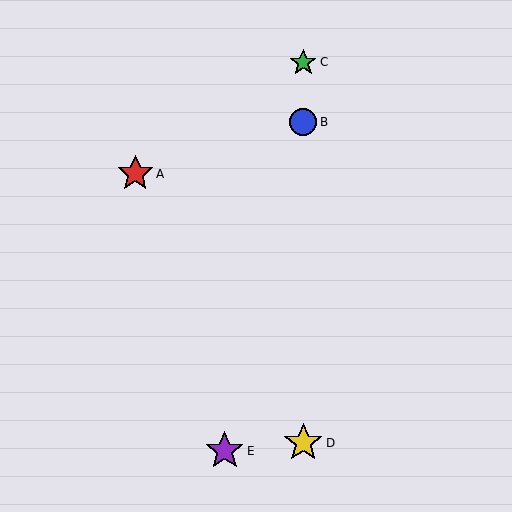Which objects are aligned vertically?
Objects B, C, D are aligned vertically.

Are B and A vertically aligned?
No, B is at x≈303 and A is at x≈135.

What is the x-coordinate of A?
Object A is at x≈135.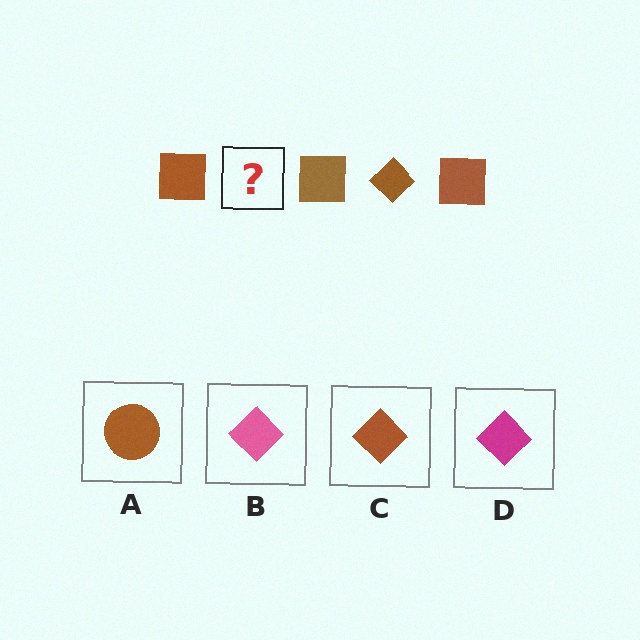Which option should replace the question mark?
Option C.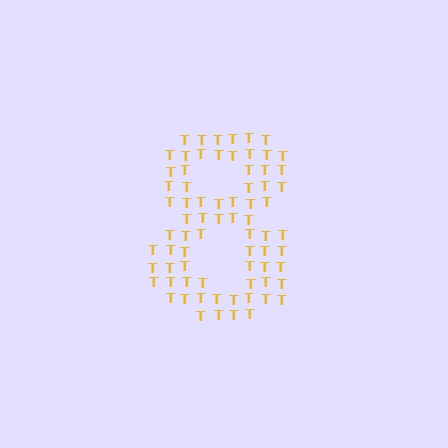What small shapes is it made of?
It is made of small letter T's.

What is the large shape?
The large shape is the digit 8.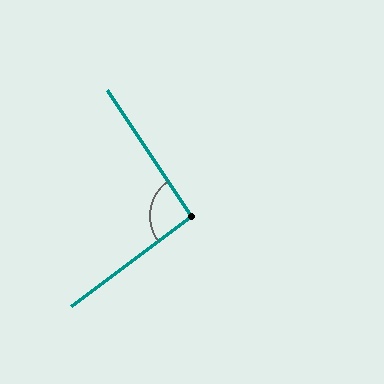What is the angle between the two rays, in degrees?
Approximately 93 degrees.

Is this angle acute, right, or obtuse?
It is approximately a right angle.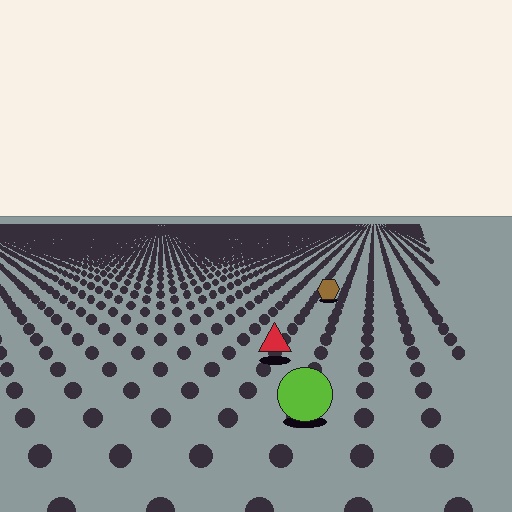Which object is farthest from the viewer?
The brown hexagon is farthest from the viewer. It appears smaller and the ground texture around it is denser.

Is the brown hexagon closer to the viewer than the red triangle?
No. The red triangle is closer — you can tell from the texture gradient: the ground texture is coarser near it.